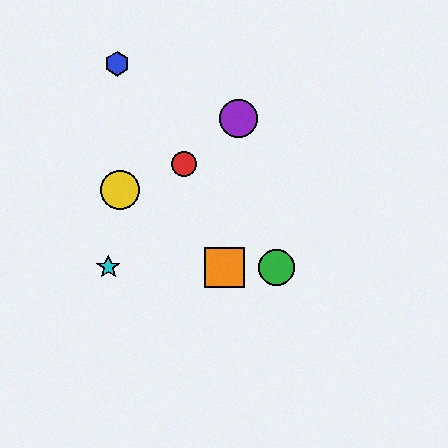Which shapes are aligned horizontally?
The green circle, the orange square, the cyan star are aligned horizontally.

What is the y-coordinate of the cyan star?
The cyan star is at y≈267.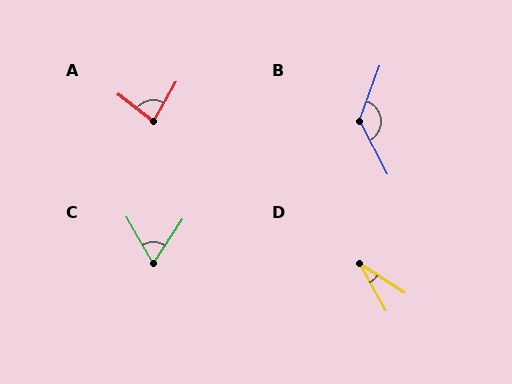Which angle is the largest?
B, at approximately 132 degrees.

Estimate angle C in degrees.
Approximately 64 degrees.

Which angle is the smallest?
D, at approximately 28 degrees.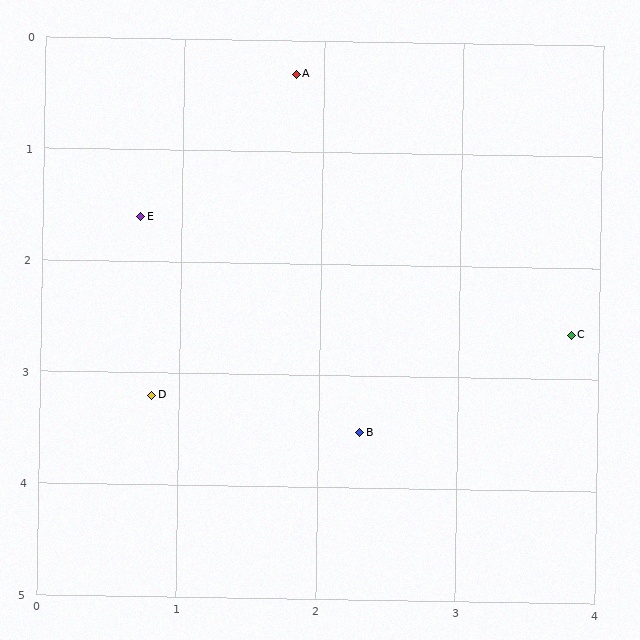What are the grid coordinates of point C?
Point C is at approximately (3.8, 2.6).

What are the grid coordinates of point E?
Point E is at approximately (0.7, 1.6).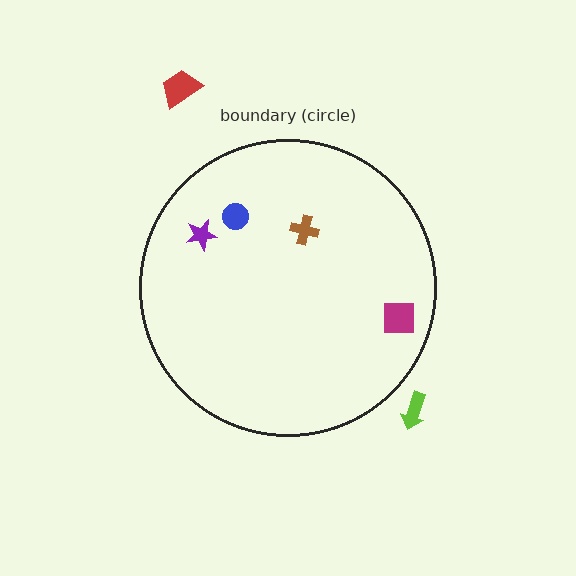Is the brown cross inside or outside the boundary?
Inside.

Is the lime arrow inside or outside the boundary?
Outside.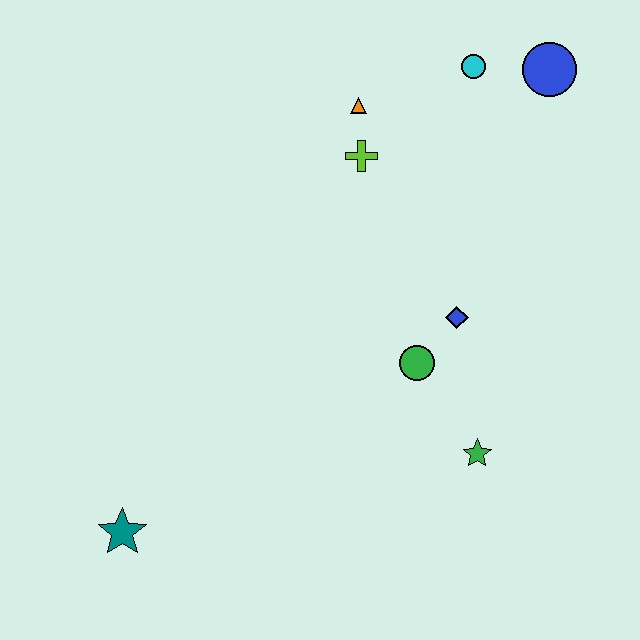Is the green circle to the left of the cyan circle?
Yes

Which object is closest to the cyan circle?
The blue circle is closest to the cyan circle.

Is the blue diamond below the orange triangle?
Yes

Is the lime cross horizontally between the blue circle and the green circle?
No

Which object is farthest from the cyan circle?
The teal star is farthest from the cyan circle.